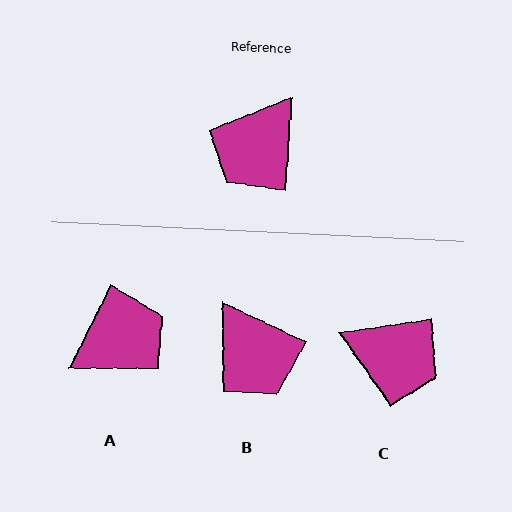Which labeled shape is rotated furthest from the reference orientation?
A, about 157 degrees away.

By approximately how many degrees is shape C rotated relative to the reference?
Approximately 102 degrees counter-clockwise.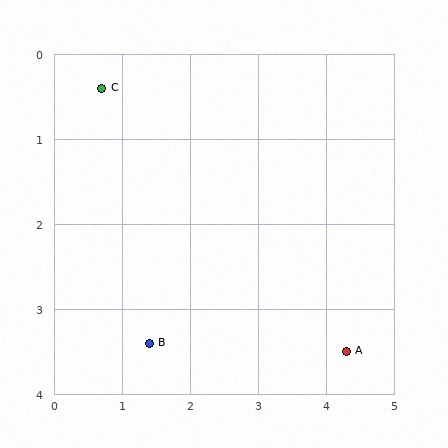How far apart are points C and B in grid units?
Points C and B are about 3.1 grid units apart.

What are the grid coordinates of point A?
Point A is at approximately (4.3, 3.5).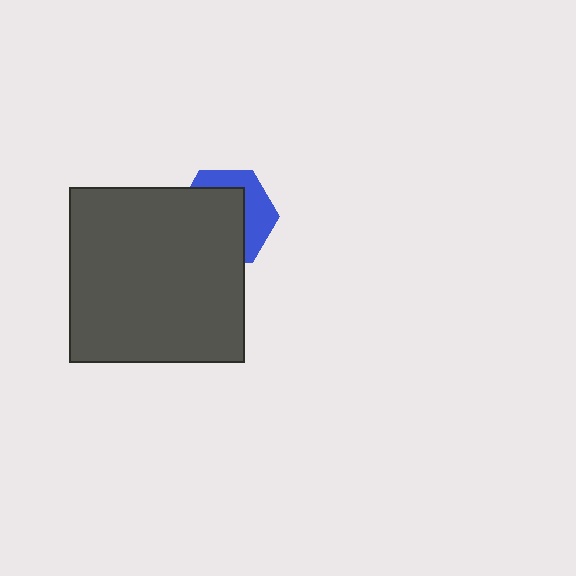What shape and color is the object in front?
The object in front is a dark gray square.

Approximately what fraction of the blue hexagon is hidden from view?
Roughly 62% of the blue hexagon is hidden behind the dark gray square.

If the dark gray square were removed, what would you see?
You would see the complete blue hexagon.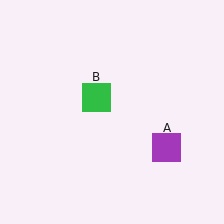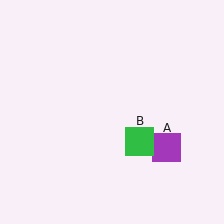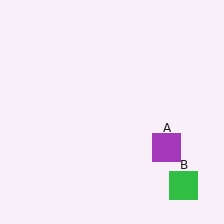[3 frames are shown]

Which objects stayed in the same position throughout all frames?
Purple square (object A) remained stationary.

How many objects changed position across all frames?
1 object changed position: green square (object B).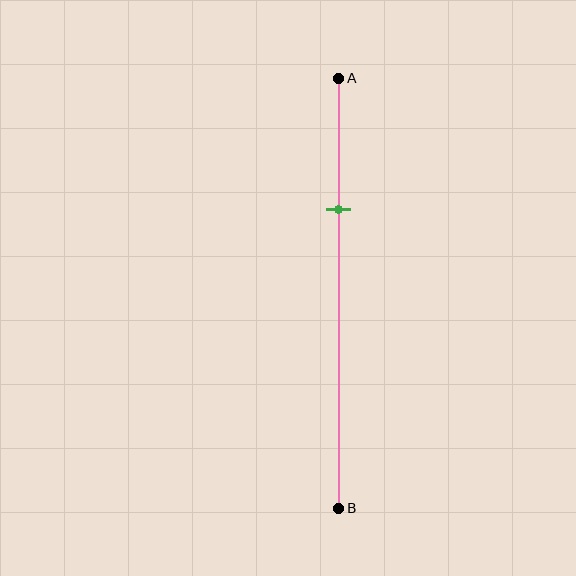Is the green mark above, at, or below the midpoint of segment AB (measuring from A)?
The green mark is above the midpoint of segment AB.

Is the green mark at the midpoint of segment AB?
No, the mark is at about 30% from A, not at the 50% midpoint.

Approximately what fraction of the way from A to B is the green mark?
The green mark is approximately 30% of the way from A to B.